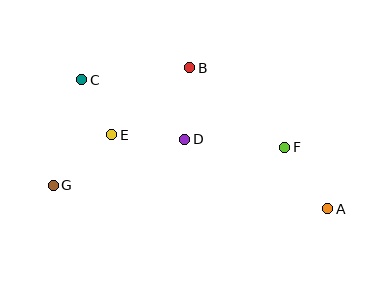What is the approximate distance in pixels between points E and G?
The distance between E and G is approximately 77 pixels.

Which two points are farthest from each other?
Points A and C are farthest from each other.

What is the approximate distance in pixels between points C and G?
The distance between C and G is approximately 109 pixels.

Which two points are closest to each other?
Points C and E are closest to each other.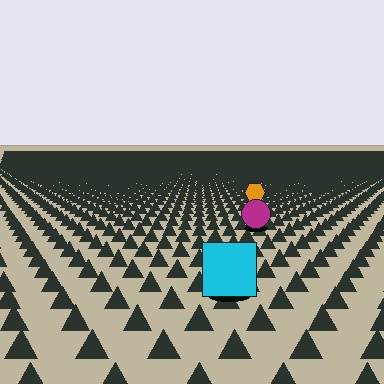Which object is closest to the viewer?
The cyan square is closest. The texture marks near it are larger and more spread out.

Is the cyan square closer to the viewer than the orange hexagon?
Yes. The cyan square is closer — you can tell from the texture gradient: the ground texture is coarser near it.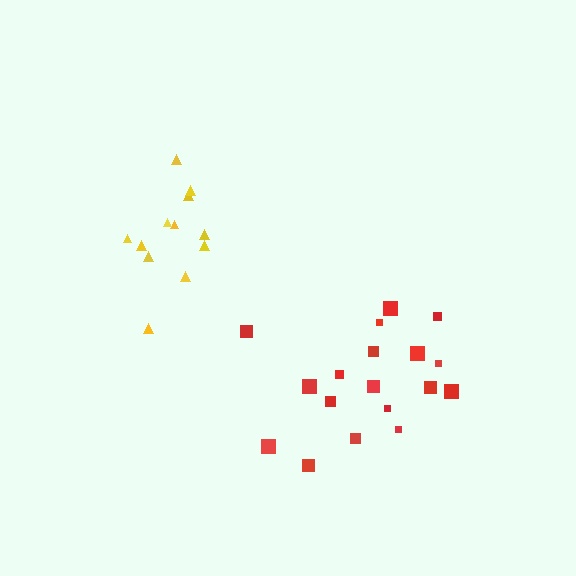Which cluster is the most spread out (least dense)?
Red.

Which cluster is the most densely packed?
Yellow.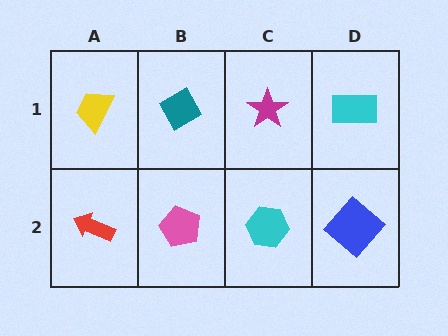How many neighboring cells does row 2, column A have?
2.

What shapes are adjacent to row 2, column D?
A cyan rectangle (row 1, column D), a cyan hexagon (row 2, column C).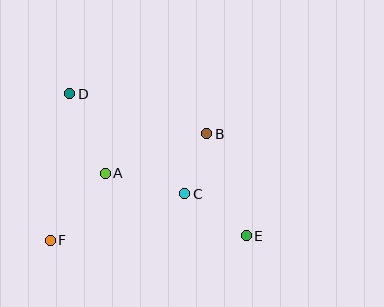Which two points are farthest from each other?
Points D and E are farthest from each other.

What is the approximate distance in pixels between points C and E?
The distance between C and E is approximately 74 pixels.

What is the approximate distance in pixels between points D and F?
The distance between D and F is approximately 148 pixels.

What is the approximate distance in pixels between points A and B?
The distance between A and B is approximately 109 pixels.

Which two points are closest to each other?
Points B and C are closest to each other.